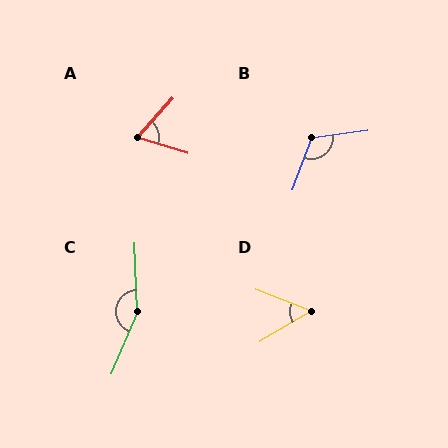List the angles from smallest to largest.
D (52°), A (64°), B (119°), C (154°).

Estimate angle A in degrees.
Approximately 64 degrees.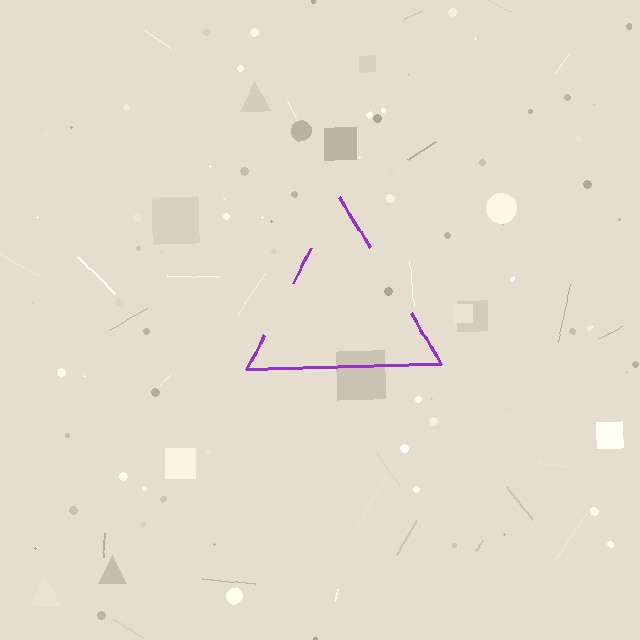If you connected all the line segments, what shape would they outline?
They would outline a triangle.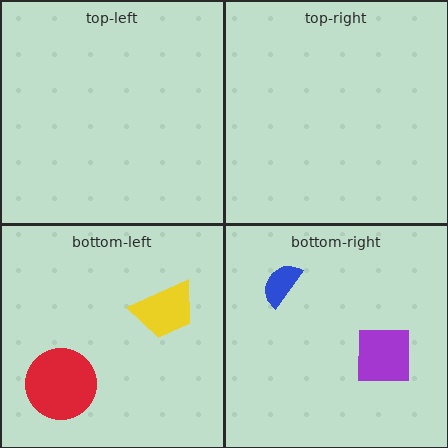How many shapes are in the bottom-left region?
2.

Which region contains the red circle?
The bottom-left region.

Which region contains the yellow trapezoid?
The bottom-left region.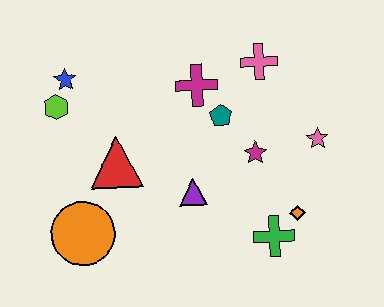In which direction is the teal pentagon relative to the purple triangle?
The teal pentagon is above the purple triangle.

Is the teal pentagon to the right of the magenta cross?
Yes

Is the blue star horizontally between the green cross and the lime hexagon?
Yes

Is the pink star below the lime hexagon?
Yes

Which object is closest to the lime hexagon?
The blue star is closest to the lime hexagon.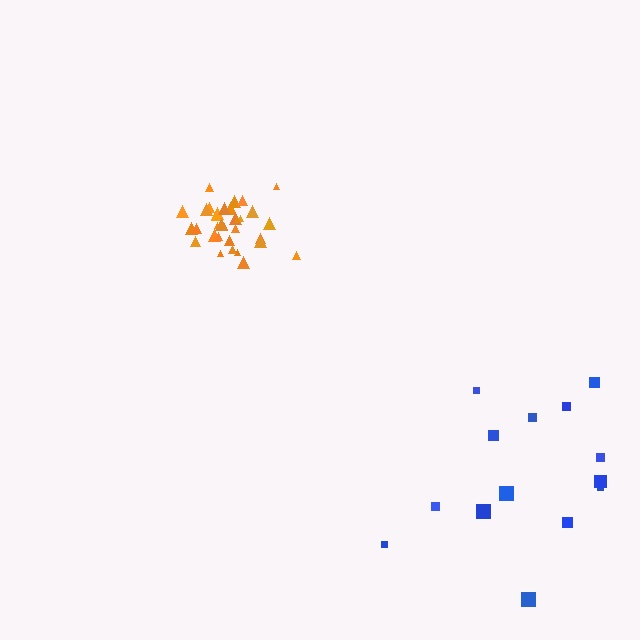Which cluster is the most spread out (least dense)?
Blue.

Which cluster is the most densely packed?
Orange.